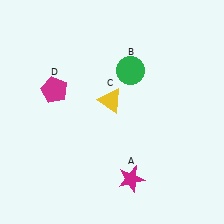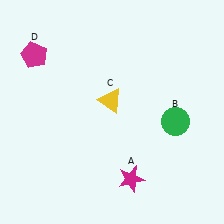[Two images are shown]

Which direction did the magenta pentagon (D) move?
The magenta pentagon (D) moved up.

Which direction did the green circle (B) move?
The green circle (B) moved down.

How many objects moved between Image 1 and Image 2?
2 objects moved between the two images.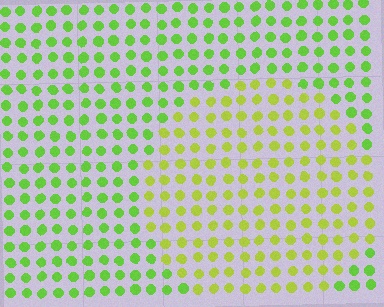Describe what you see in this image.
The image is filled with small lime elements in a uniform arrangement. A circle-shaped region is visible where the elements are tinted to a slightly different hue, forming a subtle color boundary.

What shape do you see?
I see a circle.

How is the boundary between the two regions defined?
The boundary is defined purely by a slight shift in hue (about 30 degrees). Spacing, size, and orientation are identical on both sides.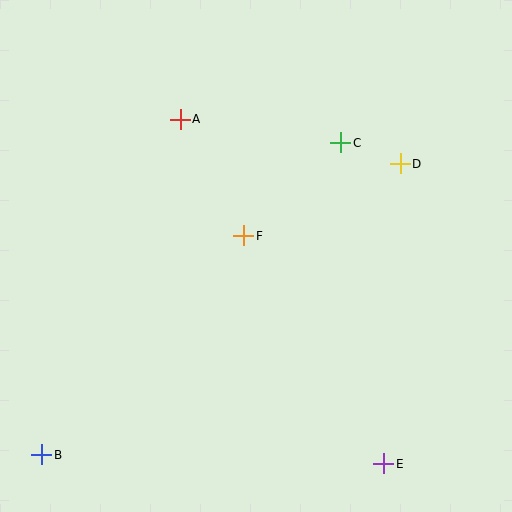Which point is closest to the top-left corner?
Point A is closest to the top-left corner.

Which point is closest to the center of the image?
Point F at (244, 236) is closest to the center.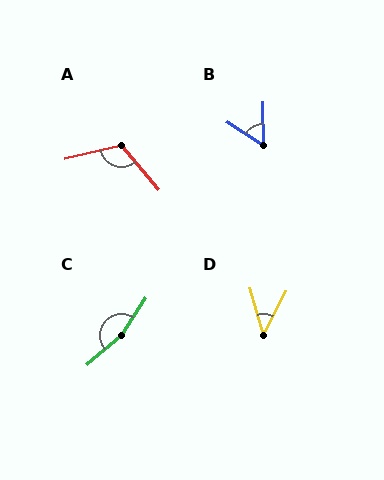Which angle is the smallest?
D, at approximately 43 degrees.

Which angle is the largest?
C, at approximately 164 degrees.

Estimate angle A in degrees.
Approximately 117 degrees.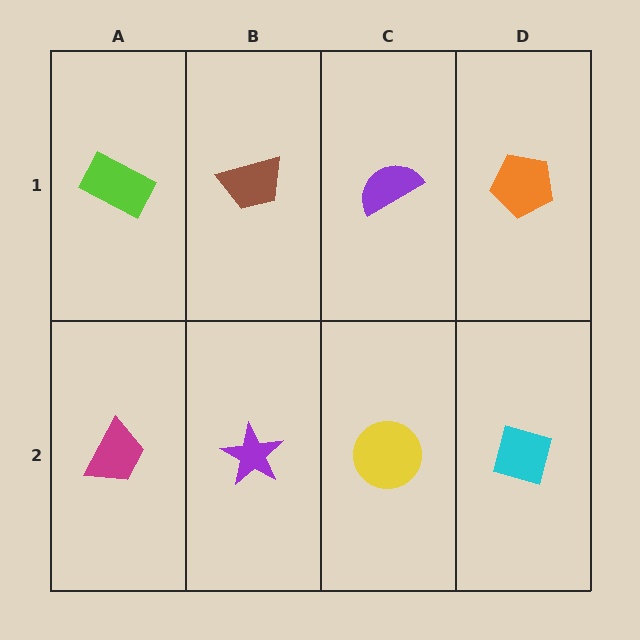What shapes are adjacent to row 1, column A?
A magenta trapezoid (row 2, column A), a brown trapezoid (row 1, column B).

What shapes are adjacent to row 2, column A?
A lime rectangle (row 1, column A), a purple star (row 2, column B).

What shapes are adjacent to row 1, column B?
A purple star (row 2, column B), a lime rectangle (row 1, column A), a purple semicircle (row 1, column C).